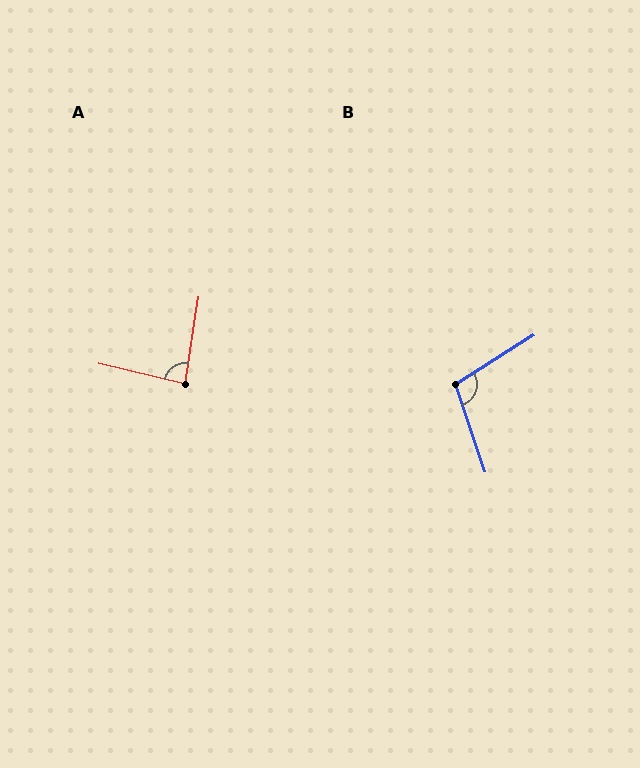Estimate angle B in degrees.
Approximately 104 degrees.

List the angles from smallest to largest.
A (86°), B (104°).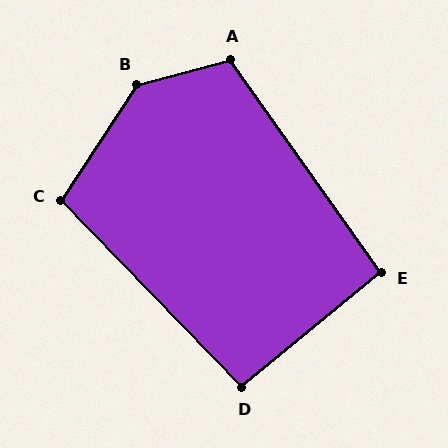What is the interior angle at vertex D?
Approximately 95 degrees (approximately right).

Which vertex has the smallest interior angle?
E, at approximately 94 degrees.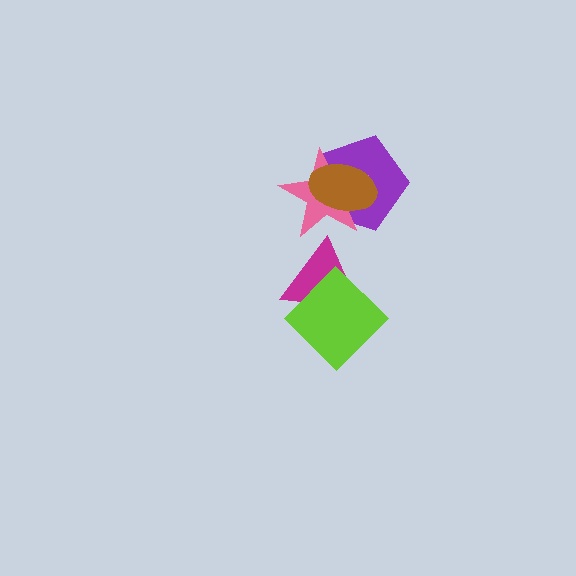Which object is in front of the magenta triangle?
The lime diamond is in front of the magenta triangle.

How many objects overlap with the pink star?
2 objects overlap with the pink star.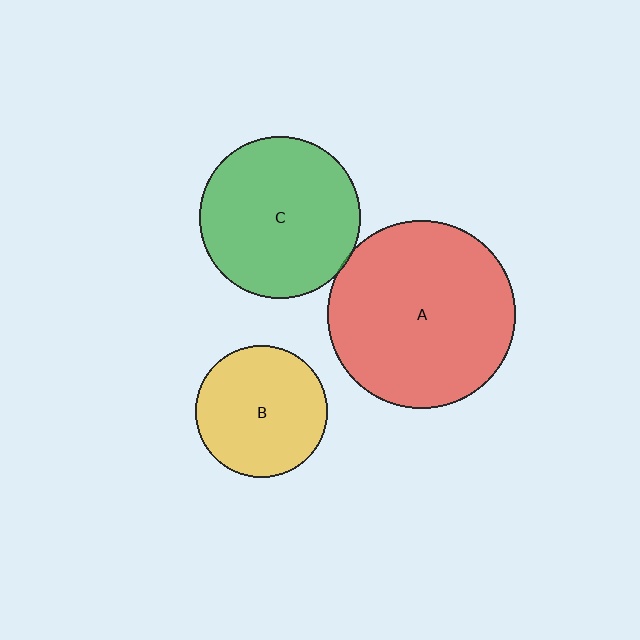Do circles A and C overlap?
Yes.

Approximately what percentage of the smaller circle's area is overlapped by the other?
Approximately 5%.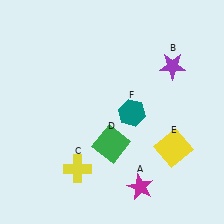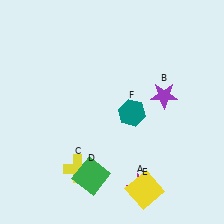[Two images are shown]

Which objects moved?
The objects that moved are: the purple star (B), the green square (D), the yellow square (E).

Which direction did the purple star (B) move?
The purple star (B) moved down.